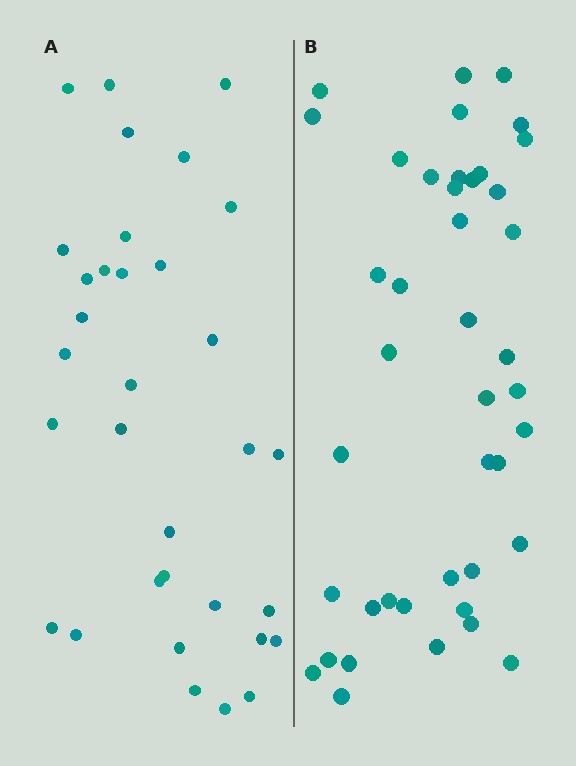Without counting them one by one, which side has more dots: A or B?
Region B (the right region) has more dots.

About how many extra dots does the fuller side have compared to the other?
Region B has roughly 8 or so more dots than region A.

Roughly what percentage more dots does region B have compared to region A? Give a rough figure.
About 25% more.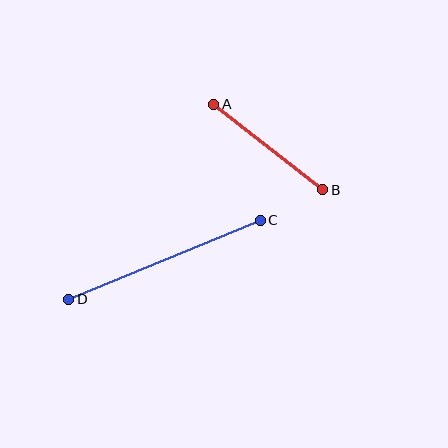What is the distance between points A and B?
The distance is approximately 138 pixels.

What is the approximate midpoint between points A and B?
The midpoint is at approximately (268, 147) pixels.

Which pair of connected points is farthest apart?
Points C and D are farthest apart.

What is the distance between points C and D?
The distance is approximately 207 pixels.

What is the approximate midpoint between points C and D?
The midpoint is at approximately (164, 260) pixels.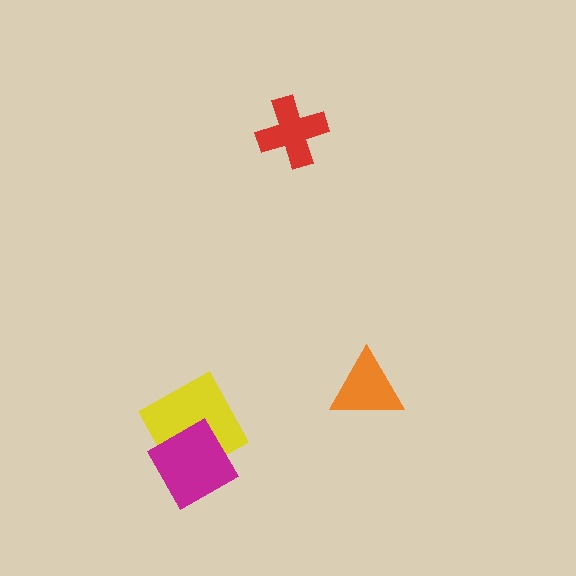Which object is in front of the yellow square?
The magenta square is in front of the yellow square.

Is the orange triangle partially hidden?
No, no other shape covers it.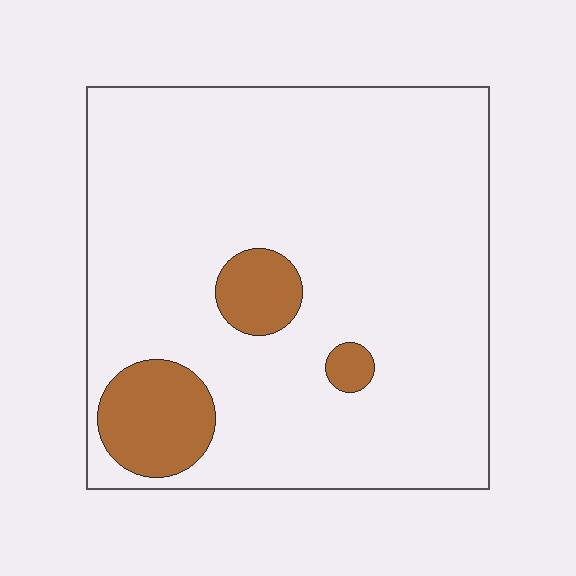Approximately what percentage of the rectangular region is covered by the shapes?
Approximately 10%.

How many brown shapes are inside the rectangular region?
3.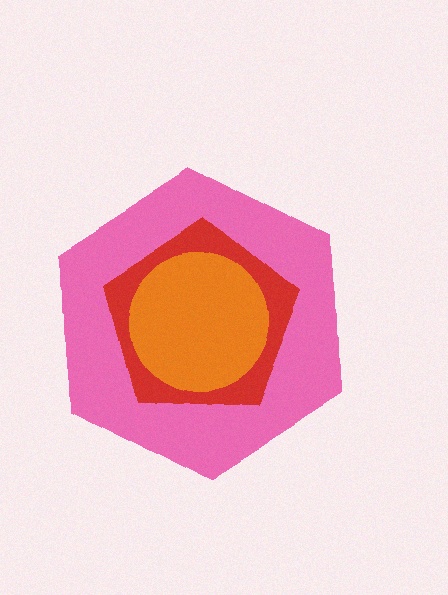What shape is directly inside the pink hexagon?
The red pentagon.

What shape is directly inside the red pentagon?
The orange circle.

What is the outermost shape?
The pink hexagon.